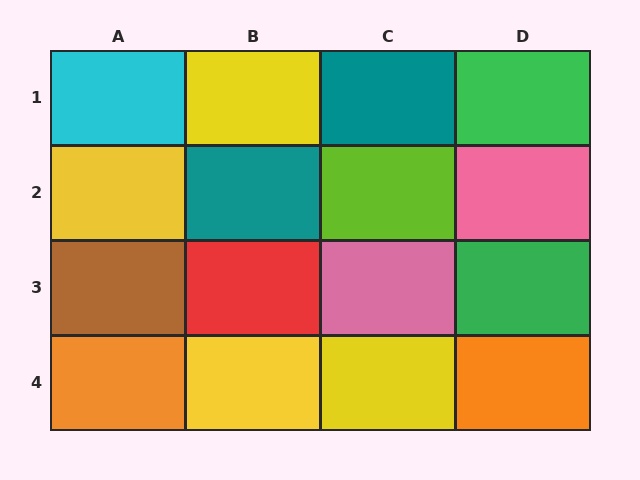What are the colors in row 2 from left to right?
Yellow, teal, lime, pink.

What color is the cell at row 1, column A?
Cyan.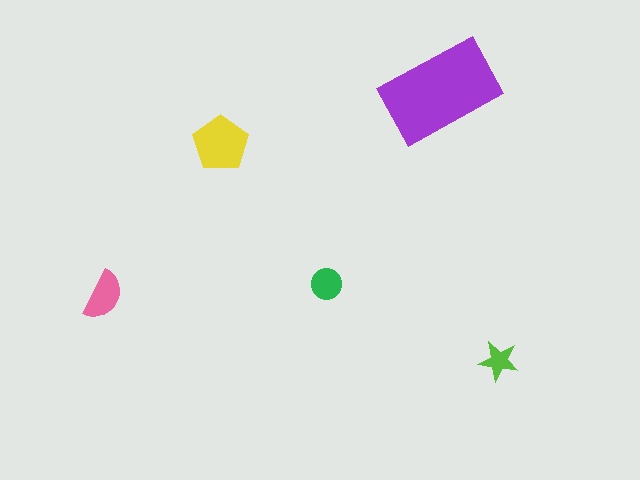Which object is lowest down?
The lime star is bottommost.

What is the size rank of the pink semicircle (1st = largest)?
3rd.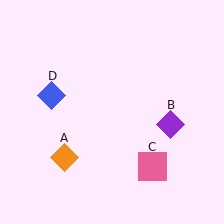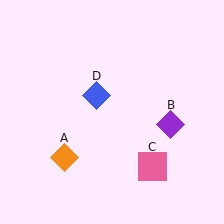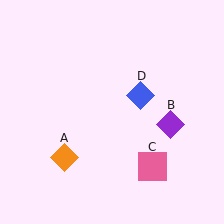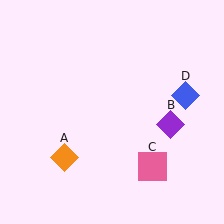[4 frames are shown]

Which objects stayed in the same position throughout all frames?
Orange diamond (object A) and purple diamond (object B) and pink square (object C) remained stationary.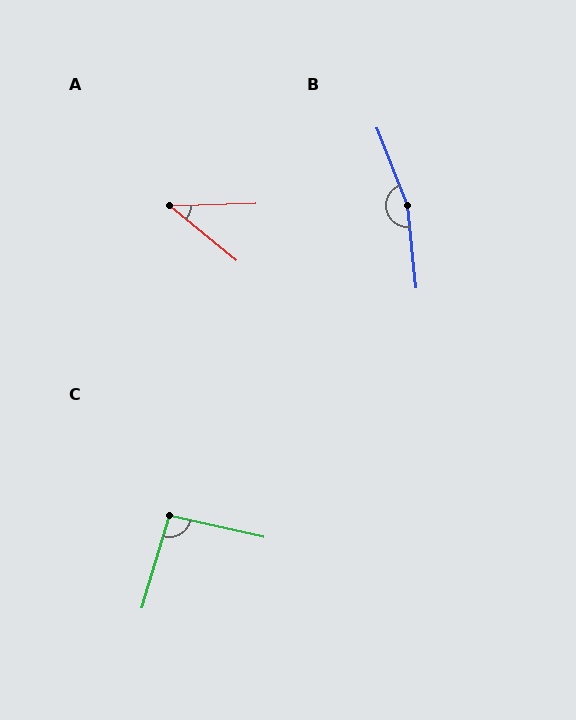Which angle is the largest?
B, at approximately 165 degrees.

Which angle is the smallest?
A, at approximately 41 degrees.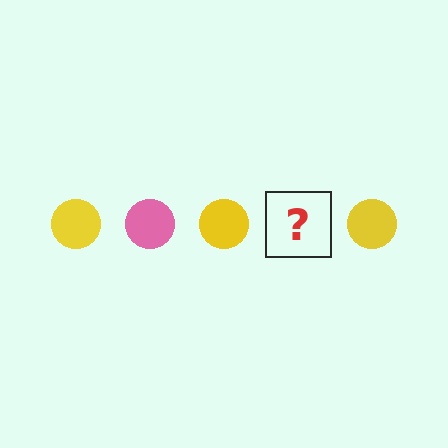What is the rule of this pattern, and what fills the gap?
The rule is that the pattern cycles through yellow, pink circles. The gap should be filled with a pink circle.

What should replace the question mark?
The question mark should be replaced with a pink circle.